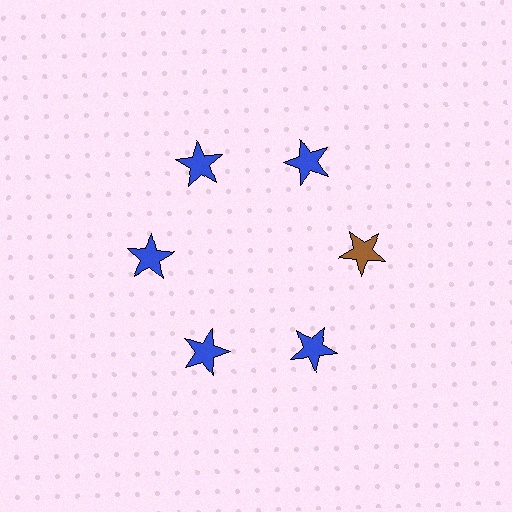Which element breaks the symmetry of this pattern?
The brown star at roughly the 3 o'clock position breaks the symmetry. All other shapes are blue stars.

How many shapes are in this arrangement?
There are 6 shapes arranged in a ring pattern.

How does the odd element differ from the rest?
It has a different color: brown instead of blue.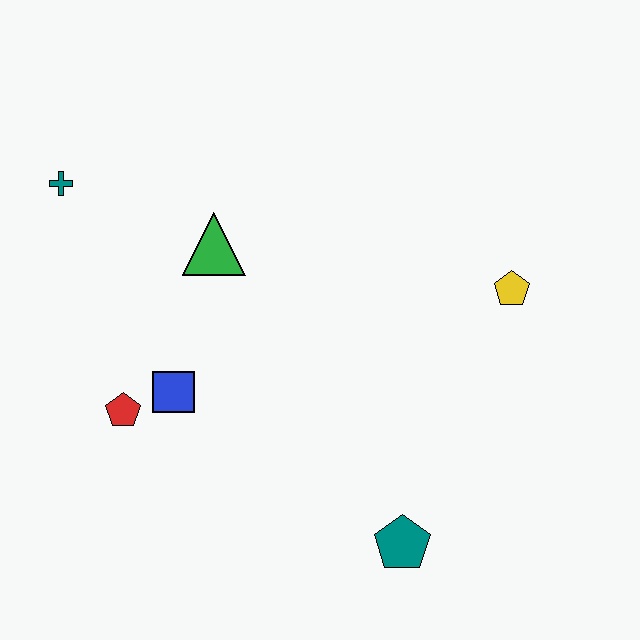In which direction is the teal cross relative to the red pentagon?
The teal cross is above the red pentagon.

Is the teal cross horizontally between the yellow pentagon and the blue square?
No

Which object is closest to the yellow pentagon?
The teal pentagon is closest to the yellow pentagon.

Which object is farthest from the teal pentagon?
The teal cross is farthest from the teal pentagon.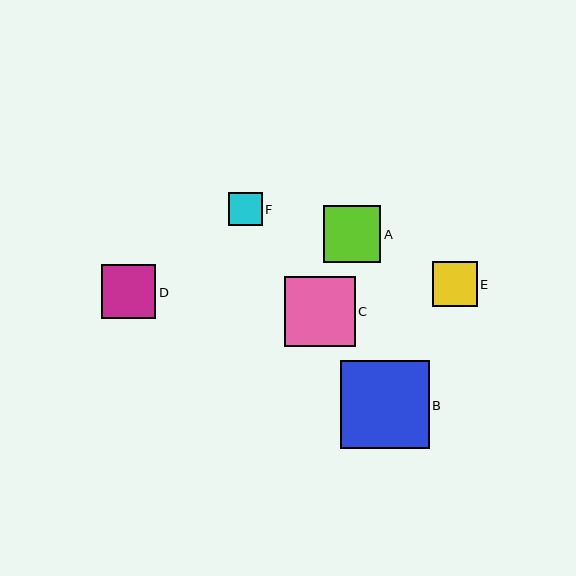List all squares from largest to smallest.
From largest to smallest: B, C, A, D, E, F.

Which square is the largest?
Square B is the largest with a size of approximately 88 pixels.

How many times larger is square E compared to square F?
Square E is approximately 1.3 times the size of square F.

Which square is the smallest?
Square F is the smallest with a size of approximately 33 pixels.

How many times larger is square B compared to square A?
Square B is approximately 1.5 times the size of square A.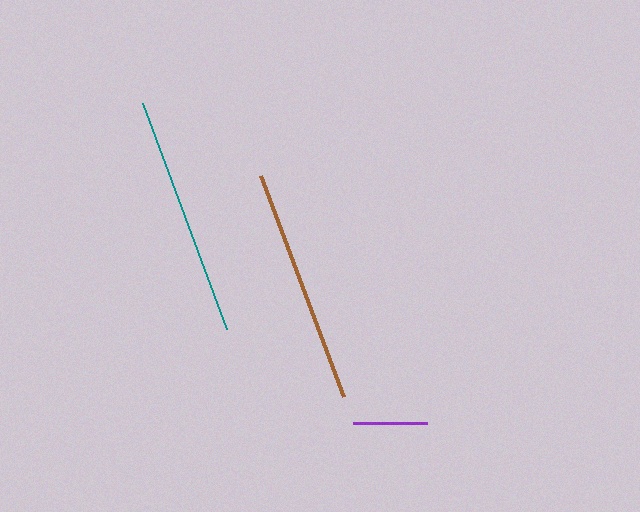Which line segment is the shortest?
The purple line is the shortest at approximately 75 pixels.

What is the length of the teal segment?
The teal segment is approximately 241 pixels long.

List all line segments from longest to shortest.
From longest to shortest: teal, brown, purple.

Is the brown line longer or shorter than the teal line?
The teal line is longer than the brown line.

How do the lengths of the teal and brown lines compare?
The teal and brown lines are approximately the same length.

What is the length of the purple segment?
The purple segment is approximately 75 pixels long.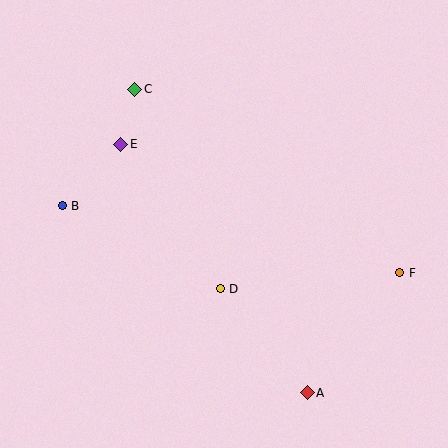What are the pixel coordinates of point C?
Point C is at (135, 89).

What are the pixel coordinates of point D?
Point D is at (220, 289).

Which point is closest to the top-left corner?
Point C is closest to the top-left corner.